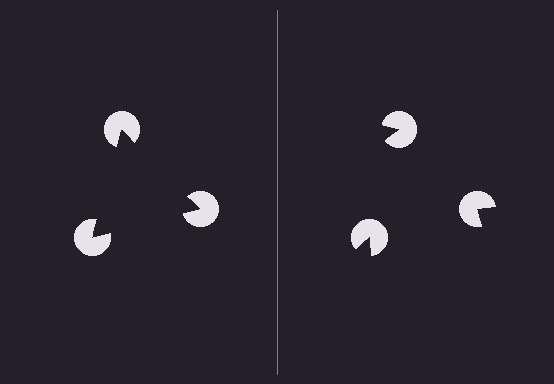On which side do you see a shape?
An illusory triangle appears on the left side. On the right side the wedge cuts are rotated, so no coherent shape forms.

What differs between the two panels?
The pac-man discs are positioned identically on both sides; only the wedge orientations differ. On the left they align to a triangle; on the right they are misaligned.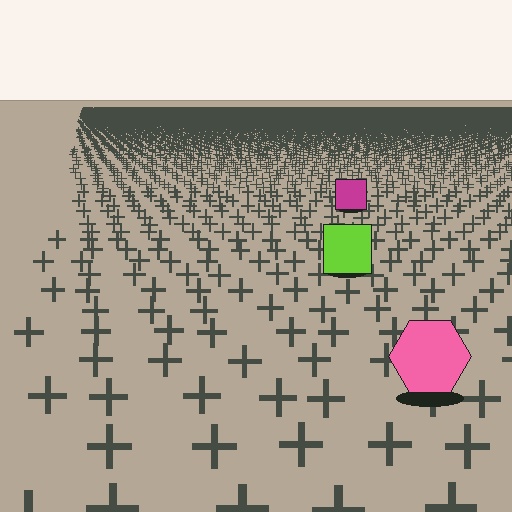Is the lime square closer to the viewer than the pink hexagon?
No. The pink hexagon is closer — you can tell from the texture gradient: the ground texture is coarser near it.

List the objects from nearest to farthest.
From nearest to farthest: the pink hexagon, the lime square, the magenta square.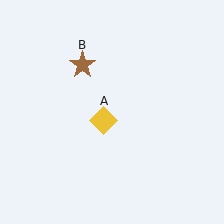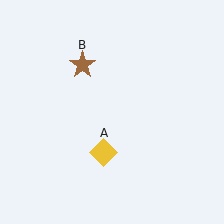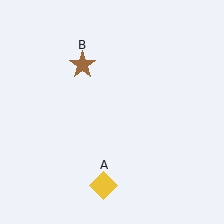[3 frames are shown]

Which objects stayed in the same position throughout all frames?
Brown star (object B) remained stationary.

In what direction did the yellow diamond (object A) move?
The yellow diamond (object A) moved down.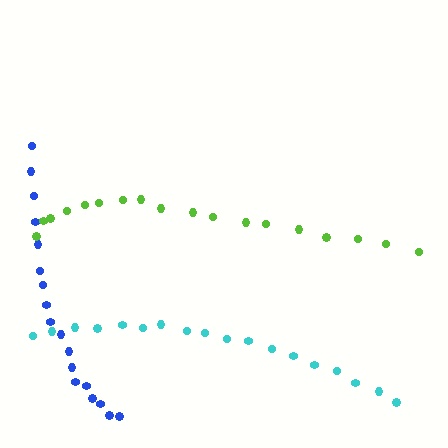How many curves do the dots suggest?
There are 3 distinct paths.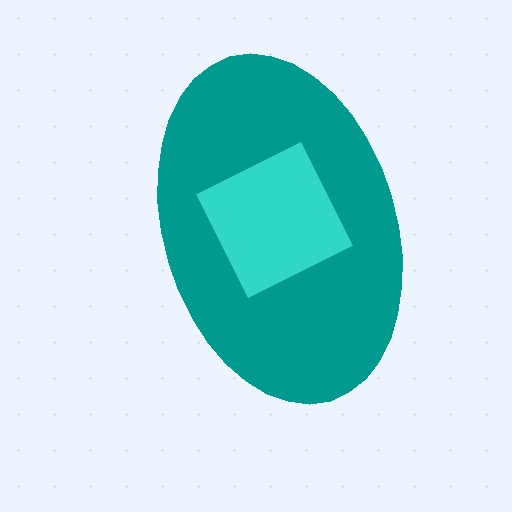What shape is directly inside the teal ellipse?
The cyan diamond.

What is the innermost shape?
The cyan diamond.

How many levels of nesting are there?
2.